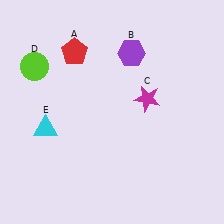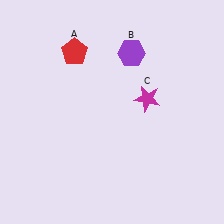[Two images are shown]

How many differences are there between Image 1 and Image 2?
There are 2 differences between the two images.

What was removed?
The lime circle (D), the cyan triangle (E) were removed in Image 2.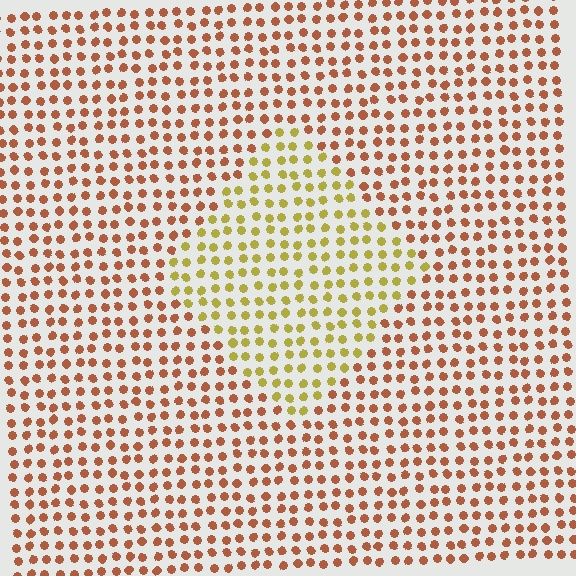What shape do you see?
I see a diamond.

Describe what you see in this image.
The image is filled with small brown elements in a uniform arrangement. A diamond-shaped region is visible where the elements are tinted to a slightly different hue, forming a subtle color boundary.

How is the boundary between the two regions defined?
The boundary is defined purely by a slight shift in hue (about 43 degrees). Spacing, size, and orientation are identical on both sides.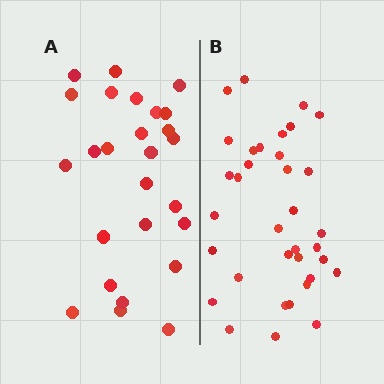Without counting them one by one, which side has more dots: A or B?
Region B (the right region) has more dots.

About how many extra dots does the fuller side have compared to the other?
Region B has roughly 8 or so more dots than region A.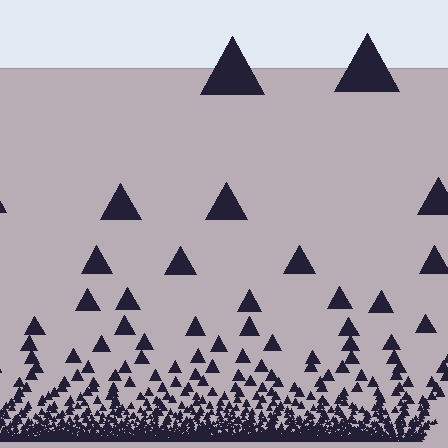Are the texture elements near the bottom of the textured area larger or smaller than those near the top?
Smaller. The gradient is inverted — elements near the bottom are smaller and denser.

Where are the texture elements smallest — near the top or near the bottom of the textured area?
Near the bottom.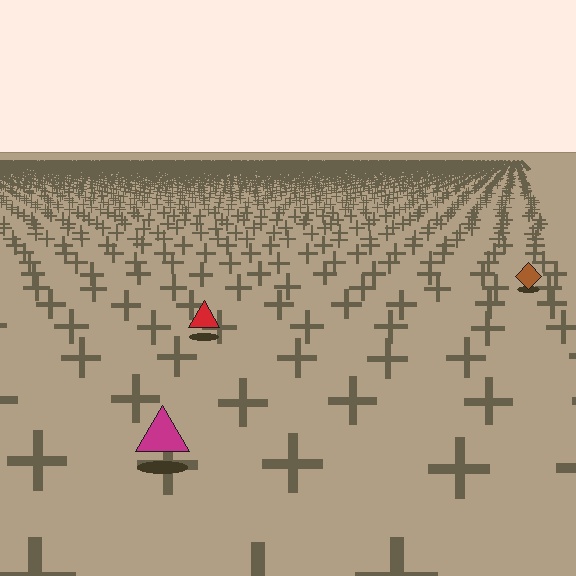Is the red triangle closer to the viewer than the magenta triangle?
No. The magenta triangle is closer — you can tell from the texture gradient: the ground texture is coarser near it.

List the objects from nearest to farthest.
From nearest to farthest: the magenta triangle, the red triangle, the brown diamond.